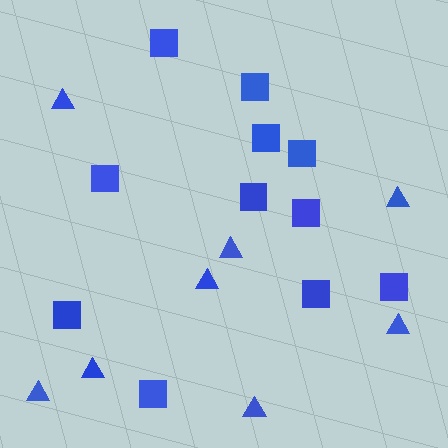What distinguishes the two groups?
There are 2 groups: one group of squares (11) and one group of triangles (8).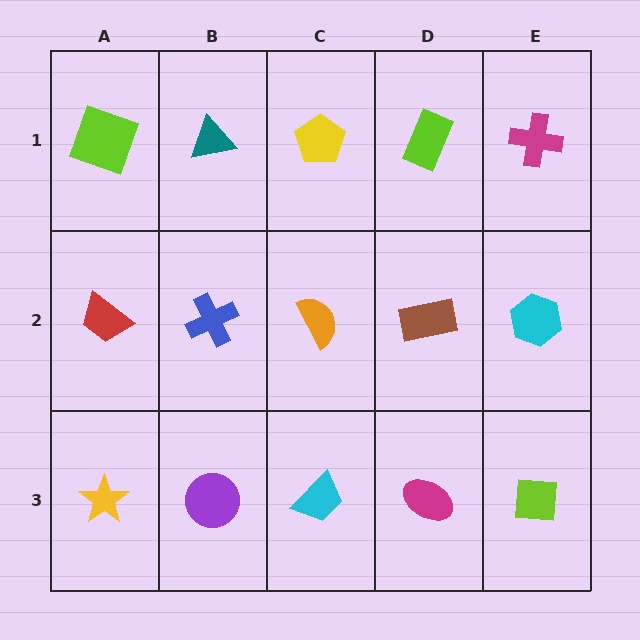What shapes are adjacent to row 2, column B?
A teal triangle (row 1, column B), a purple circle (row 3, column B), a red trapezoid (row 2, column A), an orange semicircle (row 2, column C).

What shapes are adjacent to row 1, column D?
A brown rectangle (row 2, column D), a yellow pentagon (row 1, column C), a magenta cross (row 1, column E).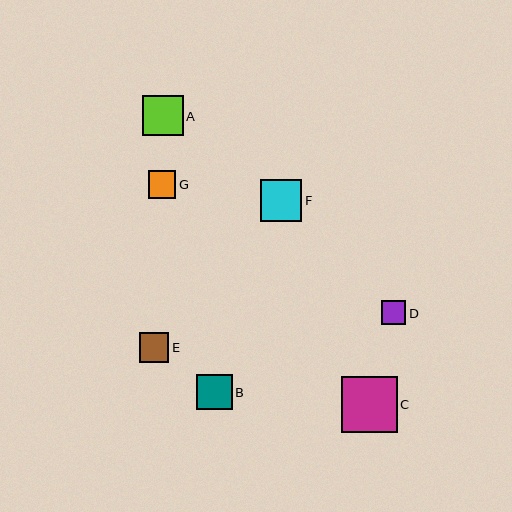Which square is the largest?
Square C is the largest with a size of approximately 56 pixels.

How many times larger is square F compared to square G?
Square F is approximately 1.5 times the size of square G.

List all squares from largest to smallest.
From largest to smallest: C, F, A, B, E, G, D.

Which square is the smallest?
Square D is the smallest with a size of approximately 24 pixels.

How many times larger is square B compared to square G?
Square B is approximately 1.3 times the size of square G.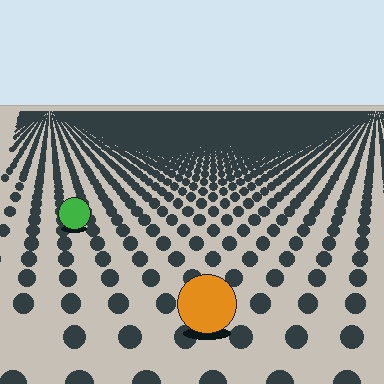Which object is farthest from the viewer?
The green circle is farthest from the viewer. It appears smaller and the ground texture around it is denser.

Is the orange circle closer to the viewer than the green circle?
Yes. The orange circle is closer — you can tell from the texture gradient: the ground texture is coarser near it.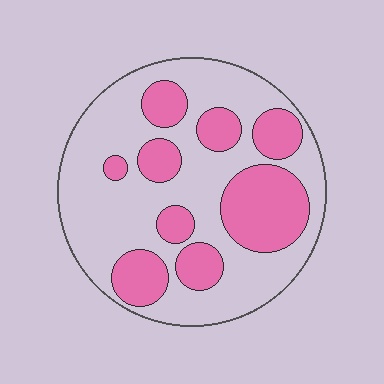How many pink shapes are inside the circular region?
9.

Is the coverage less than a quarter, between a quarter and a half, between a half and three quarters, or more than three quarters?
Between a quarter and a half.